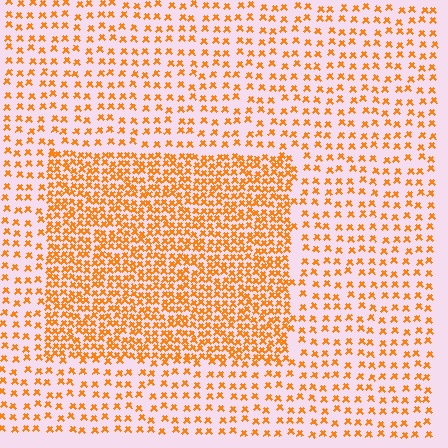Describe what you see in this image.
The image contains small orange elements arranged at two different densities. A rectangle-shaped region is visible where the elements are more densely packed than the surrounding area.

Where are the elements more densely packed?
The elements are more densely packed inside the rectangle boundary.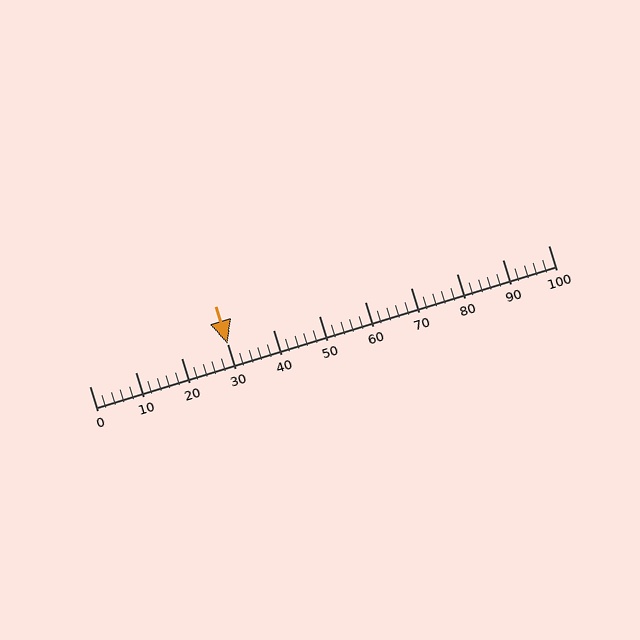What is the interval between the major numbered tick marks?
The major tick marks are spaced 10 units apart.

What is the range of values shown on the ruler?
The ruler shows values from 0 to 100.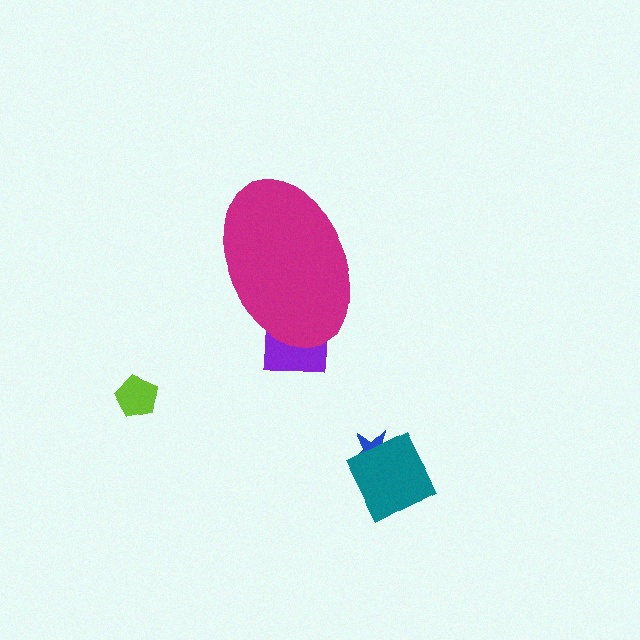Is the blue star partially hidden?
No, the blue star is fully visible.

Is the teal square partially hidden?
No, the teal square is fully visible.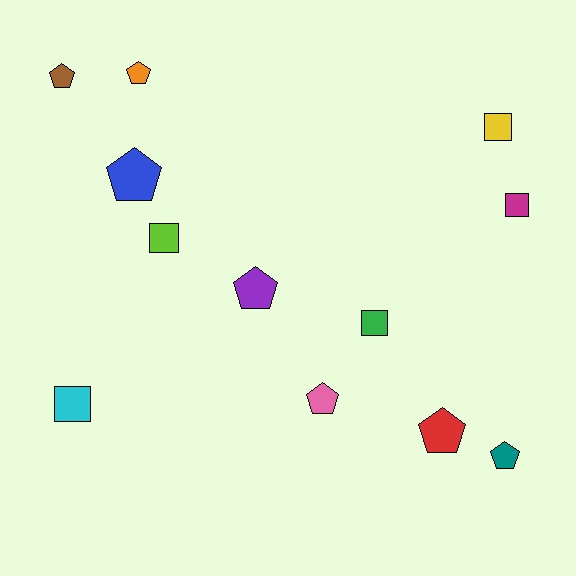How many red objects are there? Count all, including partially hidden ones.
There is 1 red object.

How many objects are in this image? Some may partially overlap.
There are 12 objects.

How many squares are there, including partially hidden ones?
There are 5 squares.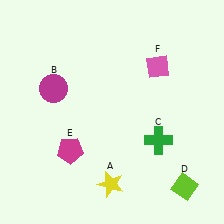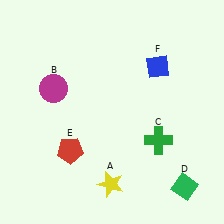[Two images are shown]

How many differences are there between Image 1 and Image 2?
There are 3 differences between the two images.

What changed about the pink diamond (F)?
In Image 1, F is pink. In Image 2, it changed to blue.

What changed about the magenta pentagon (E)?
In Image 1, E is magenta. In Image 2, it changed to red.